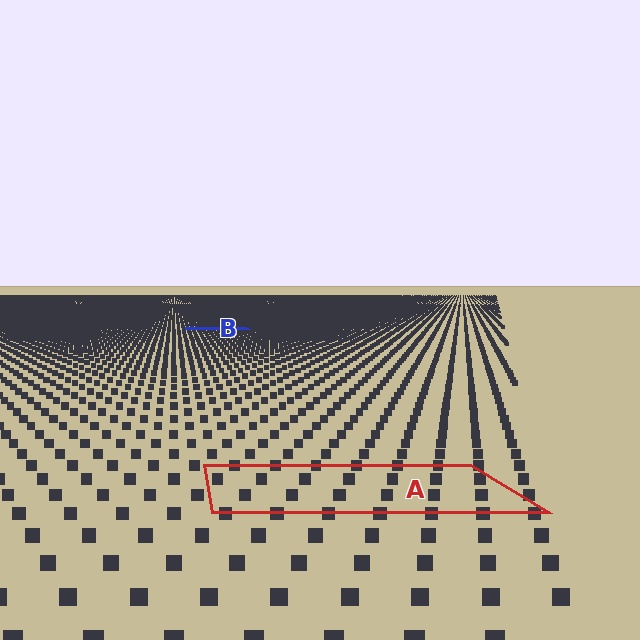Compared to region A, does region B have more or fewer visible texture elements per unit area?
Region B has more texture elements per unit area — they are packed more densely because it is farther away.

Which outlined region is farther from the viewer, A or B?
Region B is farther from the viewer — the texture elements inside it appear smaller and more densely packed.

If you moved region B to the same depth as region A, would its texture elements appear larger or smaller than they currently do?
They would appear larger. At a closer depth, the same texture elements are projected at a bigger on-screen size.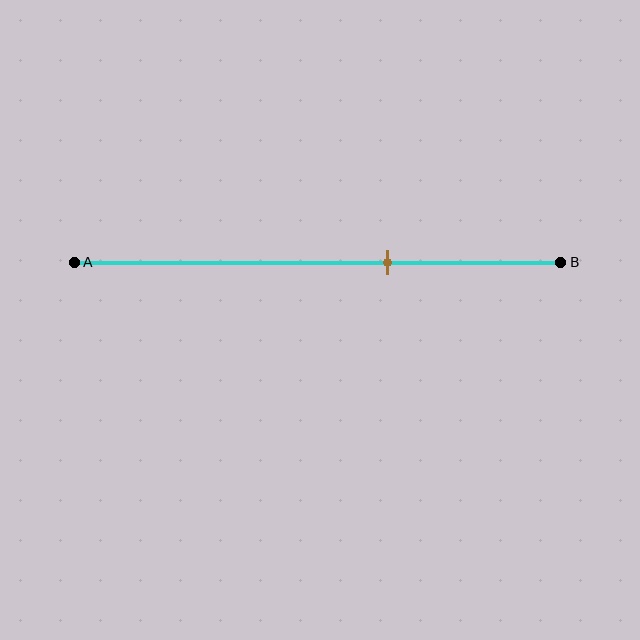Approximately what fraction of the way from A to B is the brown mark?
The brown mark is approximately 65% of the way from A to B.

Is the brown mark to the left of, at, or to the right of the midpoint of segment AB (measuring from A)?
The brown mark is to the right of the midpoint of segment AB.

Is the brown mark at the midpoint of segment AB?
No, the mark is at about 65% from A, not at the 50% midpoint.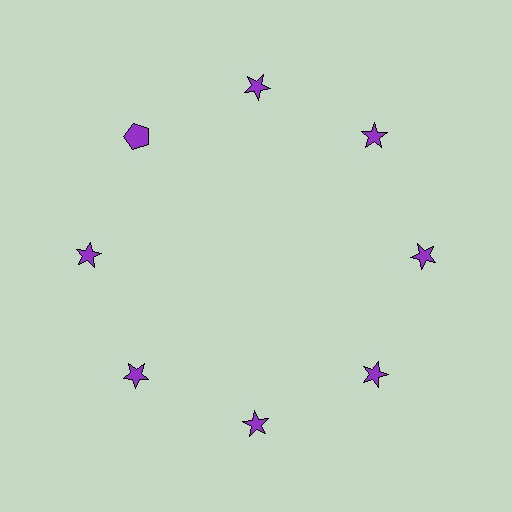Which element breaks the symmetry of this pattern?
The purple pentagon at roughly the 10 o'clock position breaks the symmetry. All other shapes are purple stars.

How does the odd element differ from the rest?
It has a different shape: pentagon instead of star.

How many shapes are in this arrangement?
There are 8 shapes arranged in a ring pattern.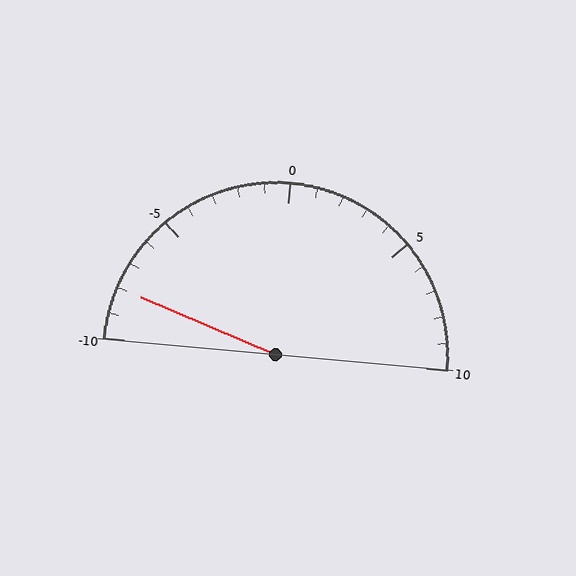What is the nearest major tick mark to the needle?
The nearest major tick mark is -10.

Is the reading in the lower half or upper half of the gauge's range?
The reading is in the lower half of the range (-10 to 10).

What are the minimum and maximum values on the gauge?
The gauge ranges from -10 to 10.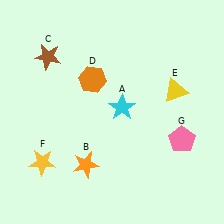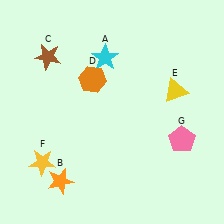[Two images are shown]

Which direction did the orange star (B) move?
The orange star (B) moved left.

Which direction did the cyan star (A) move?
The cyan star (A) moved up.